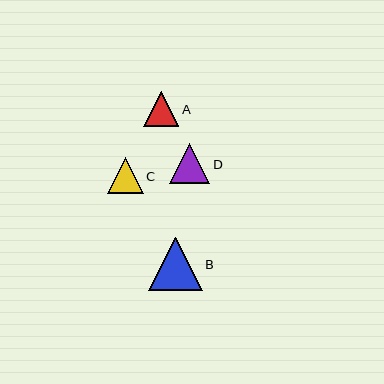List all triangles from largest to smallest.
From largest to smallest: B, D, C, A.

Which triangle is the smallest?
Triangle A is the smallest with a size of approximately 35 pixels.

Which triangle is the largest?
Triangle B is the largest with a size of approximately 53 pixels.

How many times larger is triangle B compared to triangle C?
Triangle B is approximately 1.5 times the size of triangle C.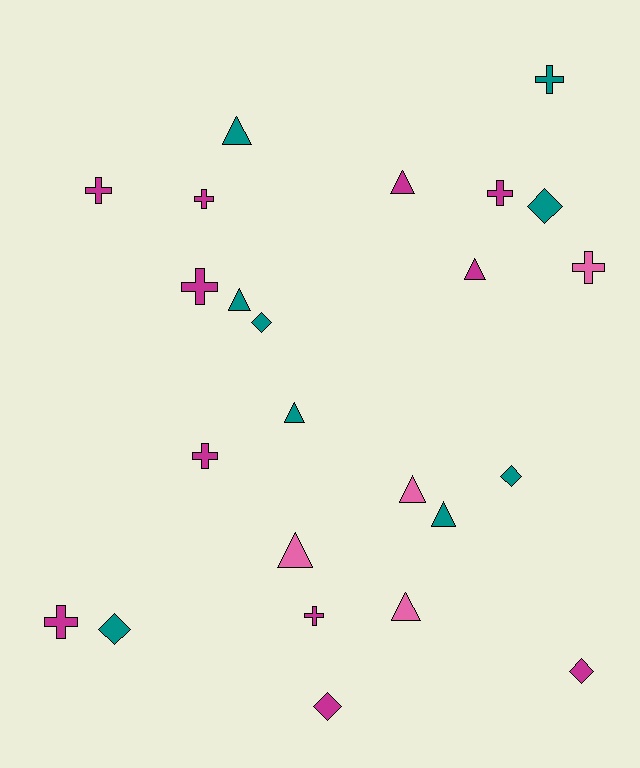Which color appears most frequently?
Magenta, with 11 objects.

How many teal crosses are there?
There is 1 teal cross.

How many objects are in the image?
There are 24 objects.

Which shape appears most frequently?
Cross, with 9 objects.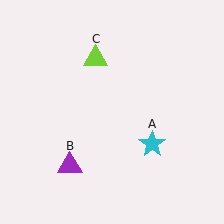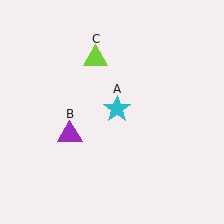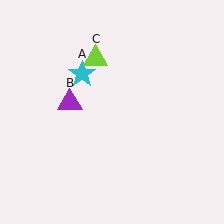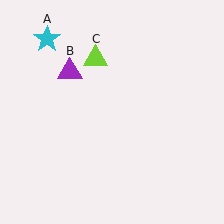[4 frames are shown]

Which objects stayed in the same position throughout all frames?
Lime triangle (object C) remained stationary.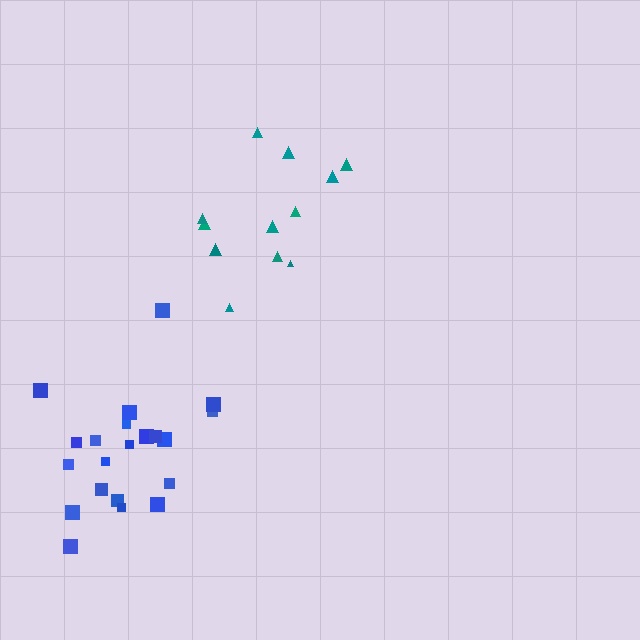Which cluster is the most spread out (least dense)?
Teal.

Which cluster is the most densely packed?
Blue.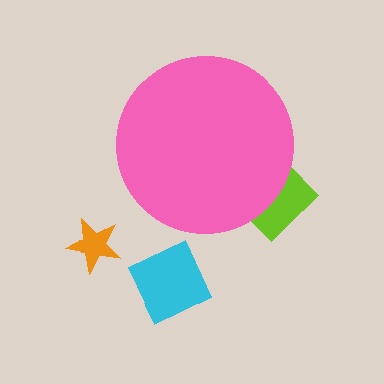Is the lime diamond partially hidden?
Yes, the lime diamond is partially hidden behind the pink circle.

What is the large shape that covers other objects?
A pink circle.